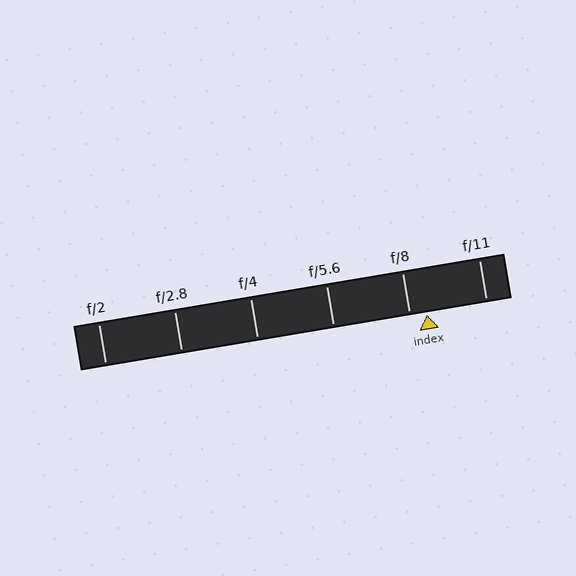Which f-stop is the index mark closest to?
The index mark is closest to f/8.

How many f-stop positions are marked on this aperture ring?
There are 6 f-stop positions marked.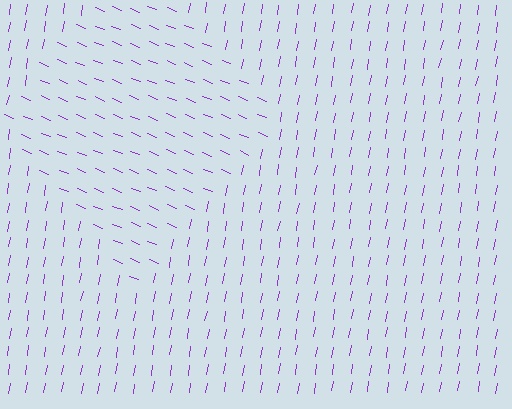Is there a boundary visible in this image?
Yes, there is a texture boundary formed by a change in line orientation.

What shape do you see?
I see a diamond.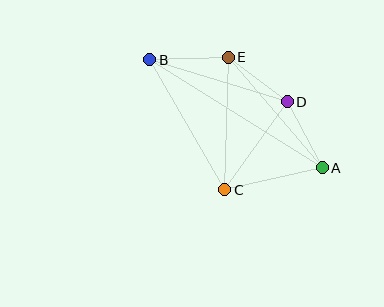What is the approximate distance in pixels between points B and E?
The distance between B and E is approximately 78 pixels.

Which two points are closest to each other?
Points D and E are closest to each other.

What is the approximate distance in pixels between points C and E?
The distance between C and E is approximately 132 pixels.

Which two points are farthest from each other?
Points A and B are farthest from each other.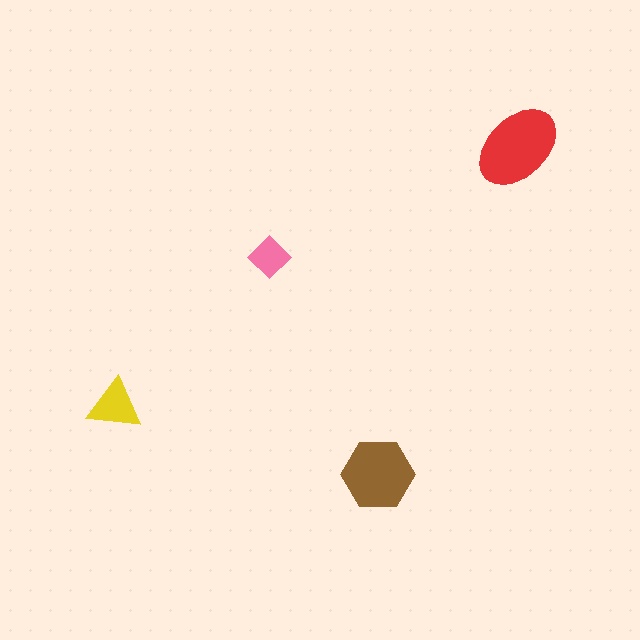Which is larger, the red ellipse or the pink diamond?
The red ellipse.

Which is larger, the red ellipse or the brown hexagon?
The red ellipse.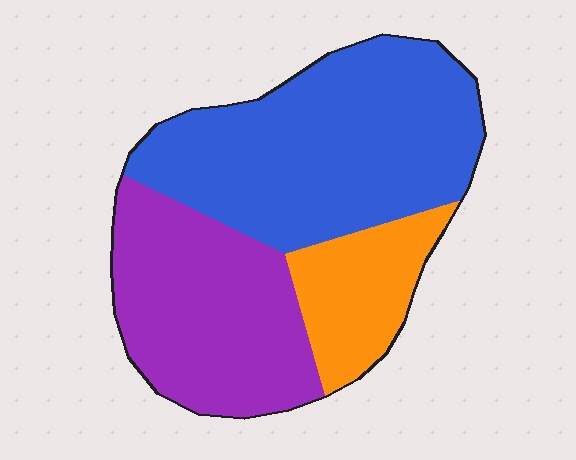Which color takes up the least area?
Orange, at roughly 15%.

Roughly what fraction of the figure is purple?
Purple takes up about one third (1/3) of the figure.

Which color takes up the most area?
Blue, at roughly 50%.